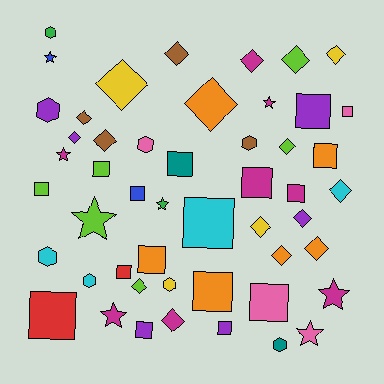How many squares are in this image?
There are 17 squares.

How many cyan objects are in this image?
There are 4 cyan objects.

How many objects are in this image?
There are 50 objects.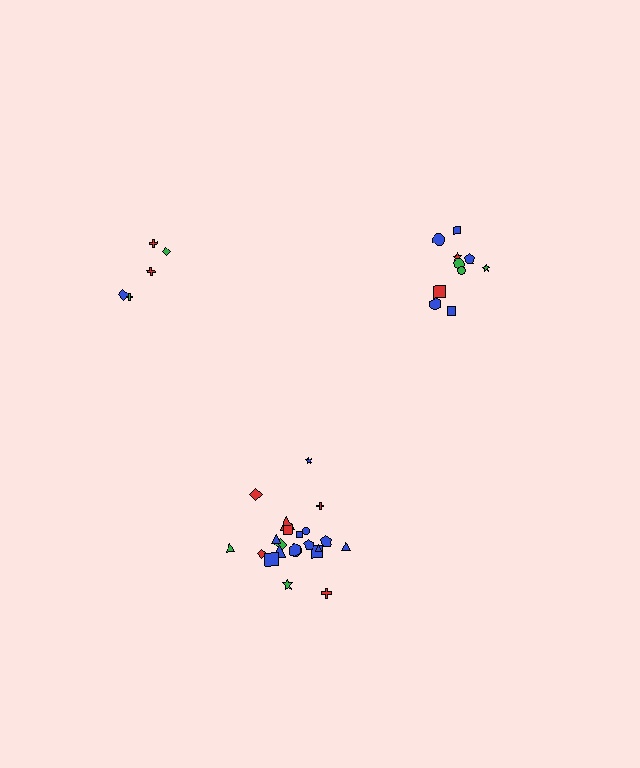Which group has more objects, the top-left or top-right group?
The top-right group.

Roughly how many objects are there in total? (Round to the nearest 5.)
Roughly 35 objects in total.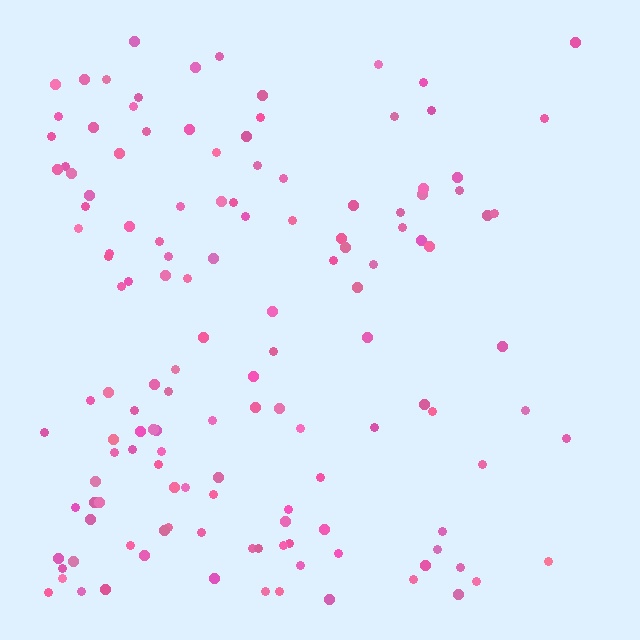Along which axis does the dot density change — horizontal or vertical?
Horizontal.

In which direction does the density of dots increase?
From right to left, with the left side densest.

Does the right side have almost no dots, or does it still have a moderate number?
Still a moderate number, just noticeably fewer than the left.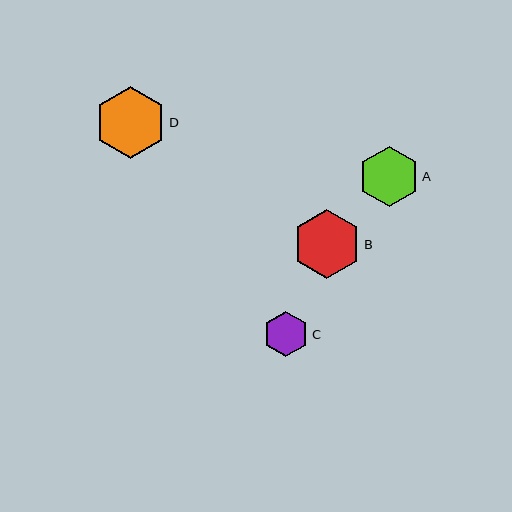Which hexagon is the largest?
Hexagon D is the largest with a size of approximately 72 pixels.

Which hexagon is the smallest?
Hexagon C is the smallest with a size of approximately 46 pixels.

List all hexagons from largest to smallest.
From largest to smallest: D, B, A, C.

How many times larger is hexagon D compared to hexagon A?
Hexagon D is approximately 1.2 times the size of hexagon A.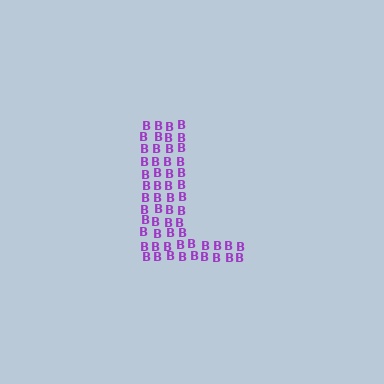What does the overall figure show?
The overall figure shows the letter L.